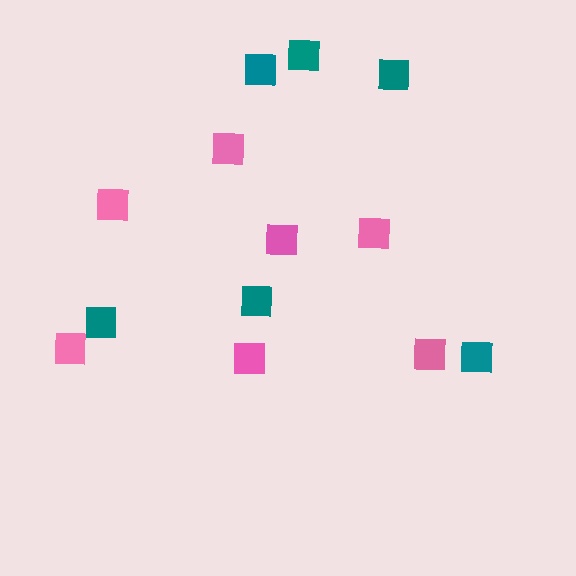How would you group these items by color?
There are 2 groups: one group of pink squares (7) and one group of teal squares (6).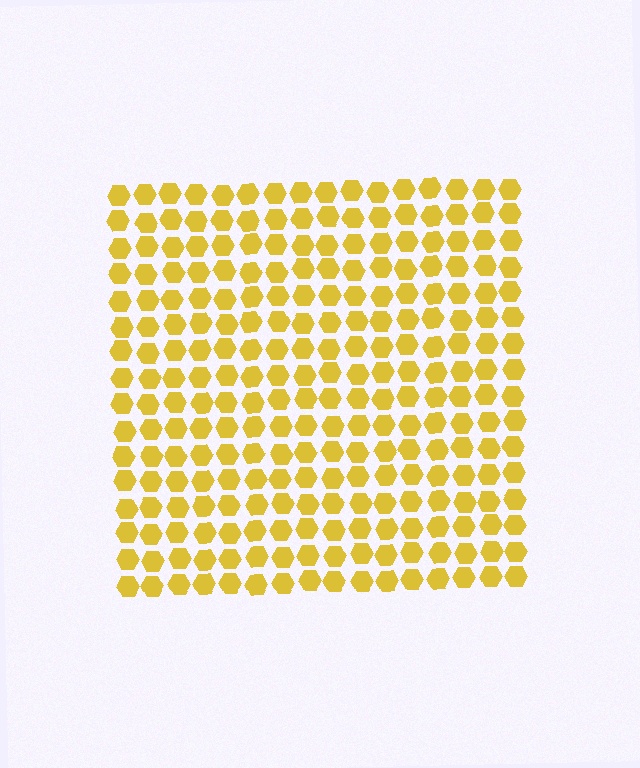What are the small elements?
The small elements are hexagons.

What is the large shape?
The large shape is a square.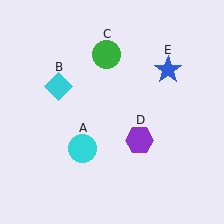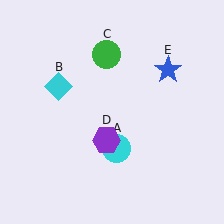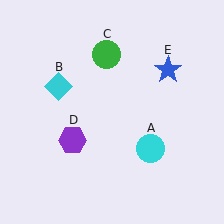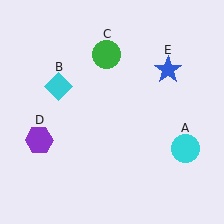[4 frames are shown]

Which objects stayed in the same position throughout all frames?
Cyan diamond (object B) and green circle (object C) and blue star (object E) remained stationary.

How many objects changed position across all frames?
2 objects changed position: cyan circle (object A), purple hexagon (object D).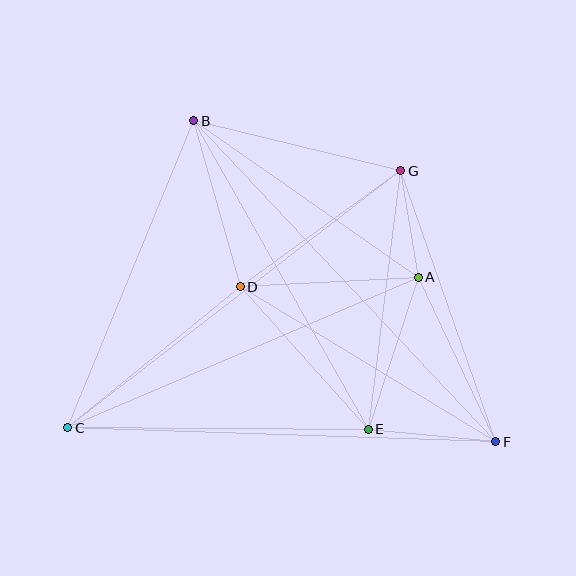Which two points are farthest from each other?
Points B and F are farthest from each other.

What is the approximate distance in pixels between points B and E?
The distance between B and E is approximately 354 pixels.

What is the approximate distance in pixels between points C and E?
The distance between C and E is approximately 301 pixels.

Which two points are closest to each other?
Points A and G are closest to each other.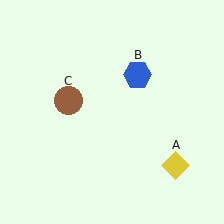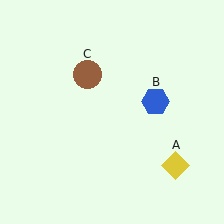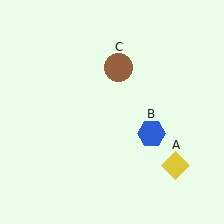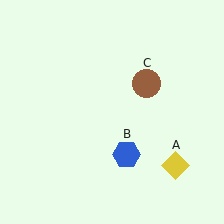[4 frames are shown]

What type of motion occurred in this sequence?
The blue hexagon (object B), brown circle (object C) rotated clockwise around the center of the scene.